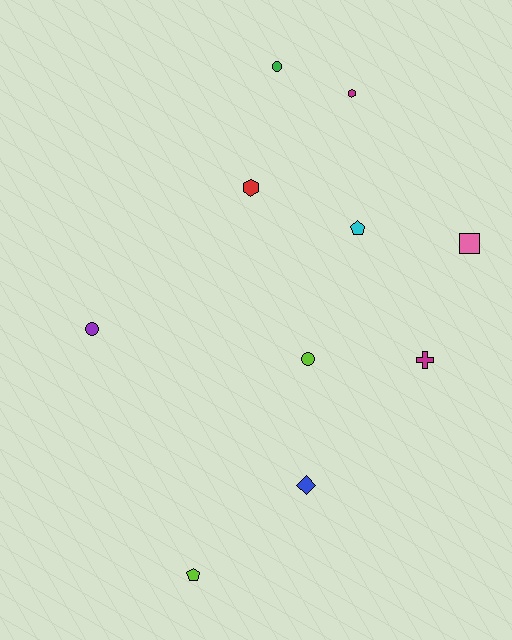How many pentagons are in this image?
There are 2 pentagons.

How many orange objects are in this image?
There are no orange objects.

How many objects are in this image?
There are 10 objects.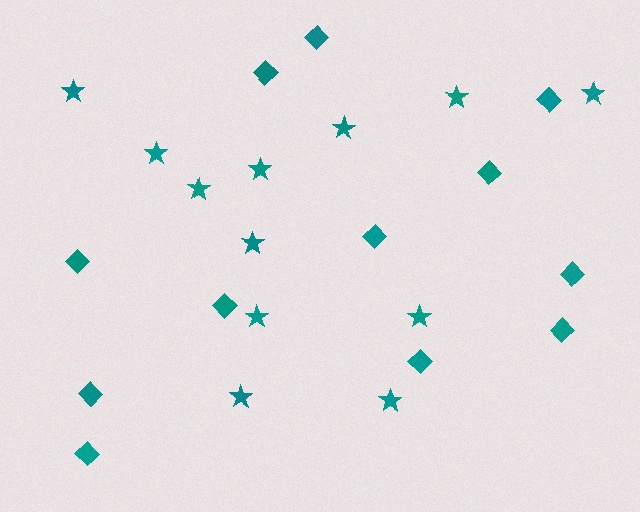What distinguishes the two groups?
There are 2 groups: one group of stars (12) and one group of diamonds (12).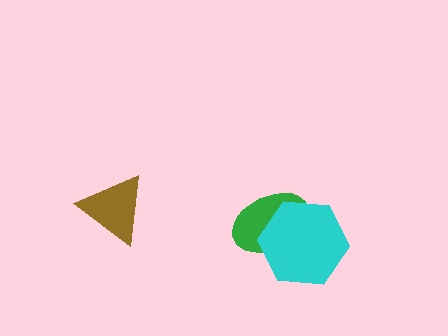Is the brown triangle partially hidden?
No, no other shape covers it.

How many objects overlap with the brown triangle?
0 objects overlap with the brown triangle.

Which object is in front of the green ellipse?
The cyan hexagon is in front of the green ellipse.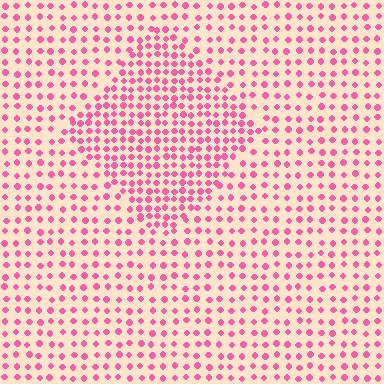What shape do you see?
I see a diamond.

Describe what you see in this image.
The image contains small pink elements arranged at two different densities. A diamond-shaped region is visible where the elements are more densely packed than the surrounding area.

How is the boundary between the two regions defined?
The boundary is defined by a change in element density (approximately 1.8x ratio). All elements are the same color, size, and shape.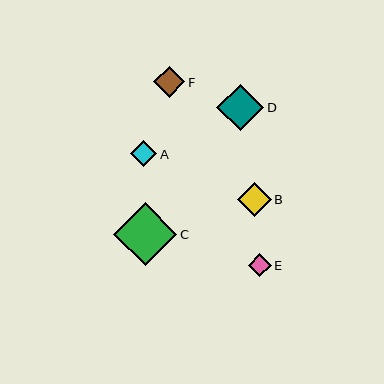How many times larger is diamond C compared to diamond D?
Diamond C is approximately 1.3 times the size of diamond D.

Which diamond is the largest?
Diamond C is the largest with a size of approximately 63 pixels.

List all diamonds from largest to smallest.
From largest to smallest: C, D, B, F, A, E.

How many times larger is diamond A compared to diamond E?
Diamond A is approximately 1.2 times the size of diamond E.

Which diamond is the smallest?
Diamond E is the smallest with a size of approximately 22 pixels.